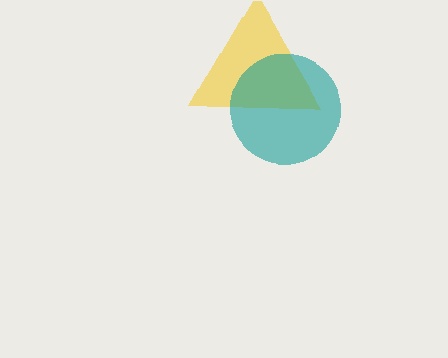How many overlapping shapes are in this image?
There are 2 overlapping shapes in the image.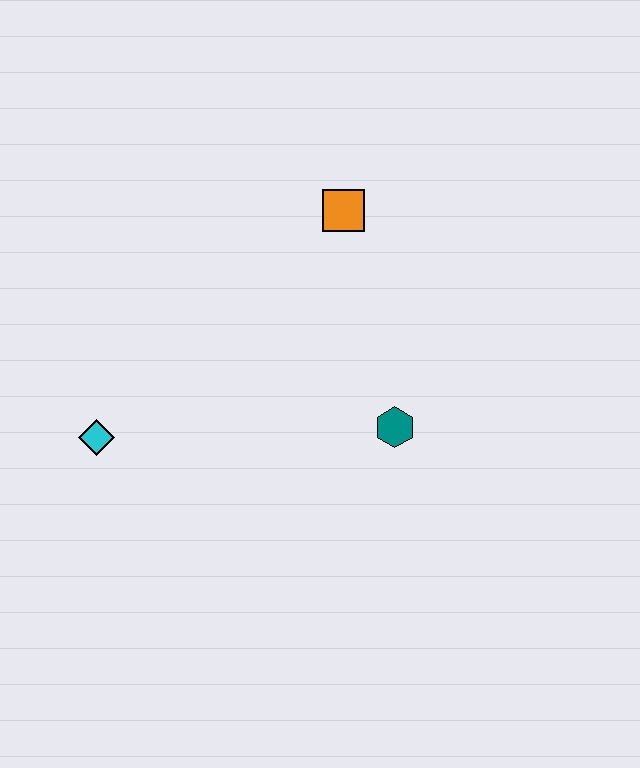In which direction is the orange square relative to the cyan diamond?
The orange square is to the right of the cyan diamond.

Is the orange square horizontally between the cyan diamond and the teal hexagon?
Yes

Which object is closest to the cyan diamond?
The teal hexagon is closest to the cyan diamond.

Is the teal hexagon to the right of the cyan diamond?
Yes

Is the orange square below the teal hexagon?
No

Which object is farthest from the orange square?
The cyan diamond is farthest from the orange square.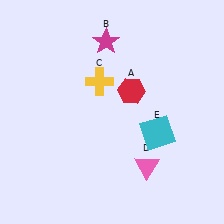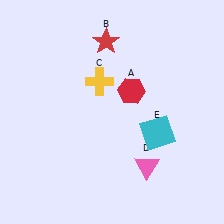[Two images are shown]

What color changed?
The star (B) changed from magenta in Image 1 to red in Image 2.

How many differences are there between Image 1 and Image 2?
There is 1 difference between the two images.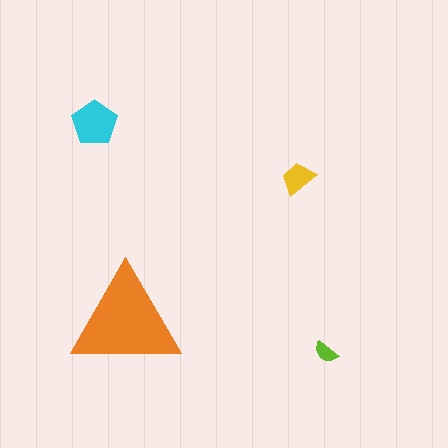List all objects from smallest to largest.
The lime semicircle, the yellow trapezoid, the cyan pentagon, the orange triangle.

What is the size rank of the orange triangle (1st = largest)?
1st.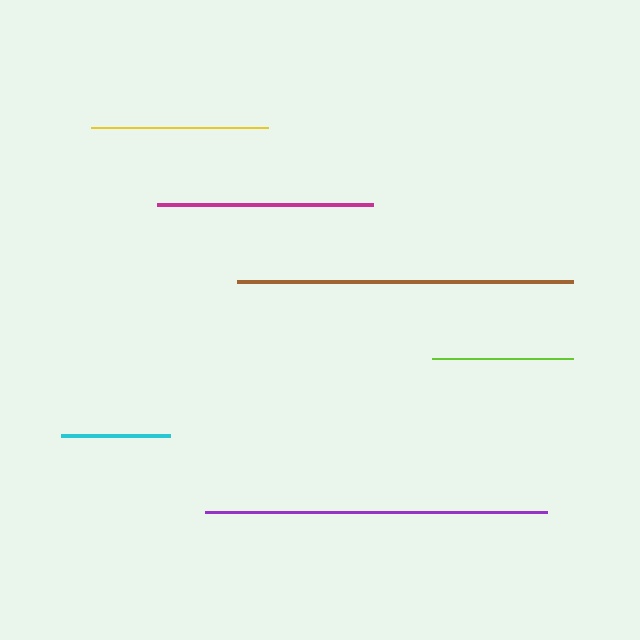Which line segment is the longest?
The purple line is the longest at approximately 342 pixels.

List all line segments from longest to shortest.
From longest to shortest: purple, brown, magenta, yellow, lime, cyan.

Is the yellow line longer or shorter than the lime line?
The yellow line is longer than the lime line.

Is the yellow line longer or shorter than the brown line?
The brown line is longer than the yellow line.